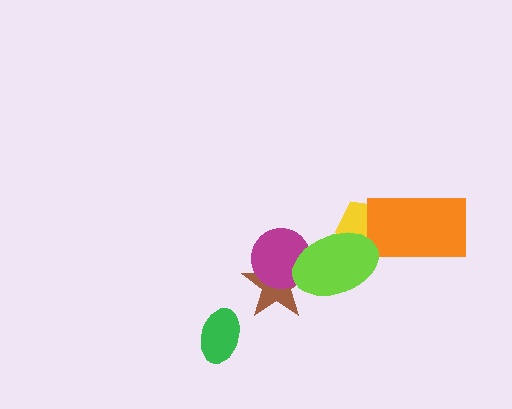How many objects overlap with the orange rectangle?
1 object overlaps with the orange rectangle.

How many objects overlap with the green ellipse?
0 objects overlap with the green ellipse.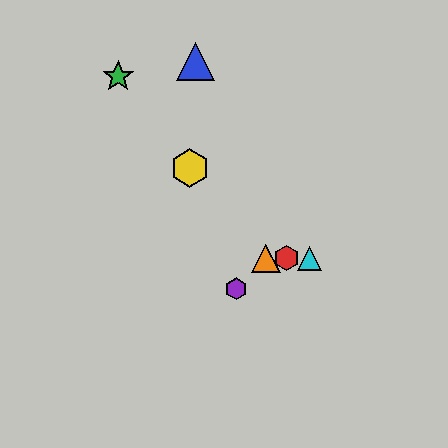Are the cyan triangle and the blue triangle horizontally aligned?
No, the cyan triangle is at y≈258 and the blue triangle is at y≈61.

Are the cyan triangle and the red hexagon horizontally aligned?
Yes, both are at y≈258.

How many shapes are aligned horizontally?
3 shapes (the red hexagon, the orange triangle, the cyan triangle) are aligned horizontally.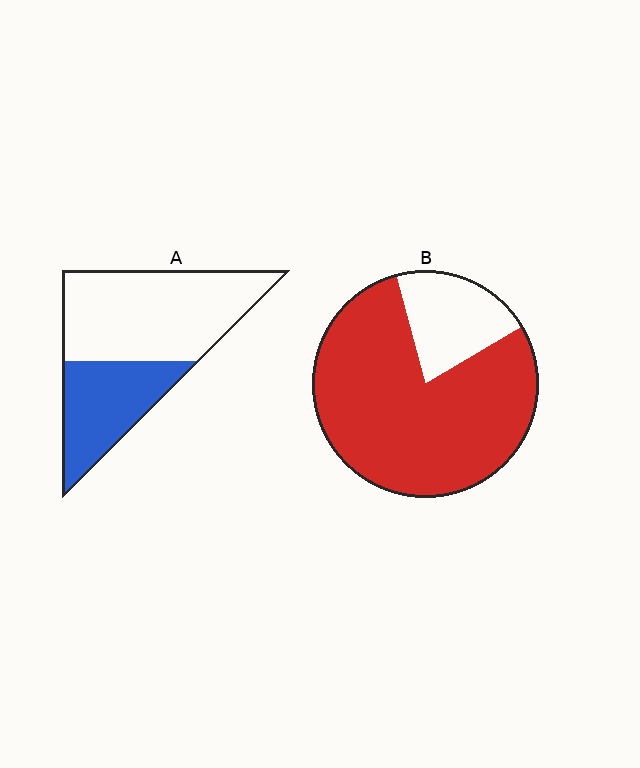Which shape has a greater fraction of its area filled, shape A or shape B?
Shape B.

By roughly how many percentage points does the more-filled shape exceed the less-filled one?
By roughly 45 percentage points (B over A).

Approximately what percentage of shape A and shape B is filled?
A is approximately 35% and B is approximately 80%.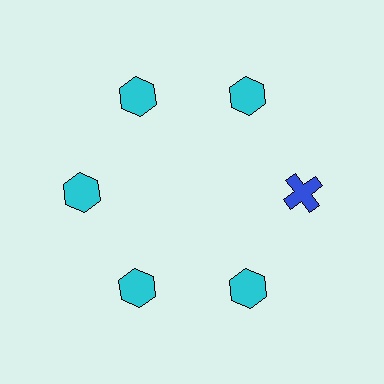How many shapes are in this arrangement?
There are 6 shapes arranged in a ring pattern.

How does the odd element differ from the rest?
It differs in both color (blue instead of cyan) and shape (cross instead of hexagon).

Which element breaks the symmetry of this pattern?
The blue cross at roughly the 3 o'clock position breaks the symmetry. All other shapes are cyan hexagons.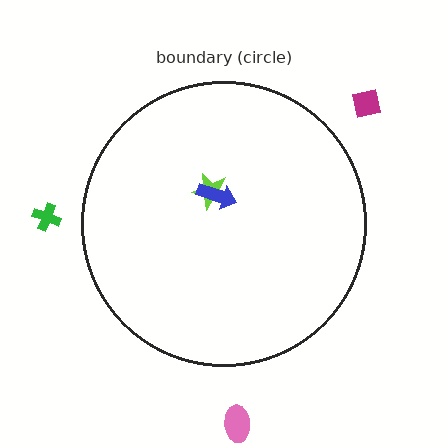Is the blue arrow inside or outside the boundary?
Inside.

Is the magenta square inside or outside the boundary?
Outside.